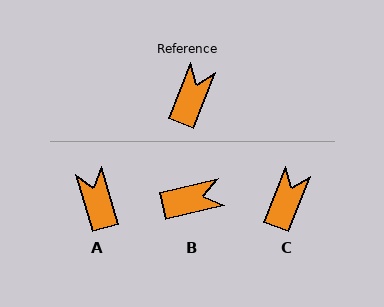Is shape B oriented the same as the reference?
No, it is off by about 55 degrees.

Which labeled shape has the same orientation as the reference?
C.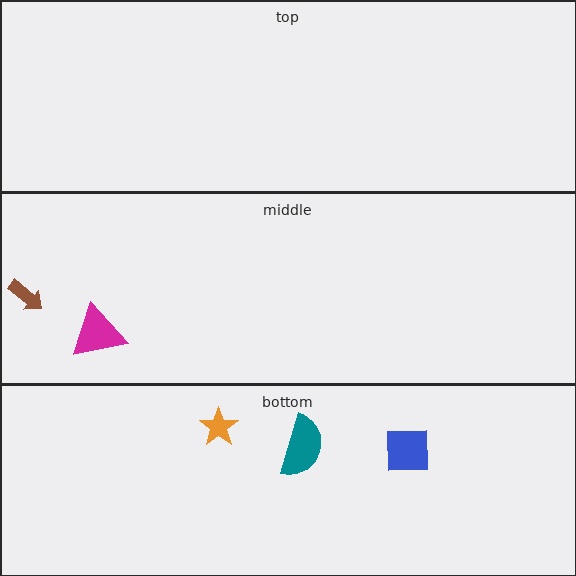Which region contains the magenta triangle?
The middle region.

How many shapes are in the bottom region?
3.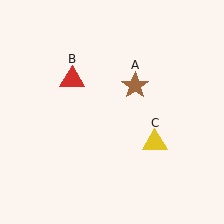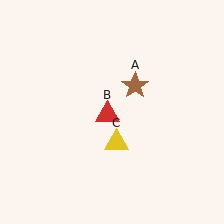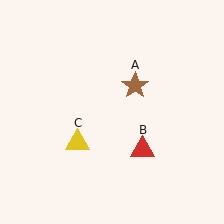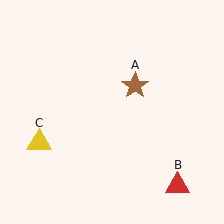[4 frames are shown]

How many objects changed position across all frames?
2 objects changed position: red triangle (object B), yellow triangle (object C).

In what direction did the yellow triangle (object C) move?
The yellow triangle (object C) moved left.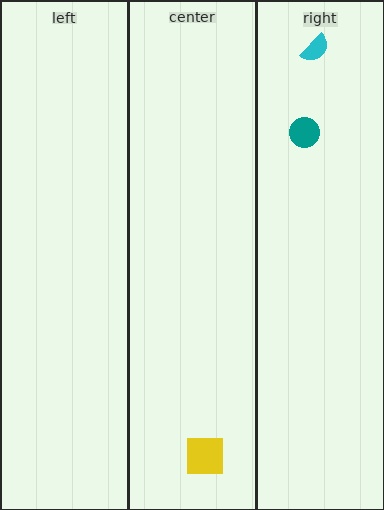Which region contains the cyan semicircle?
The right region.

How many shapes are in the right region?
2.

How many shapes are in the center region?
1.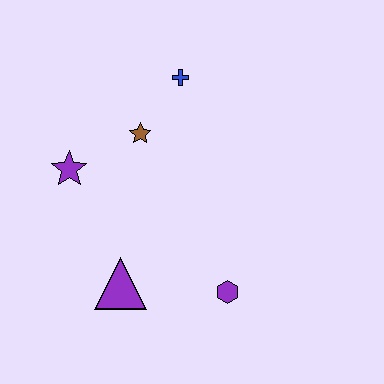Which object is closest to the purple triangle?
The purple hexagon is closest to the purple triangle.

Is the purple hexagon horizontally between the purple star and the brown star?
No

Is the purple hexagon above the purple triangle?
No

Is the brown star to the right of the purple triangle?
Yes